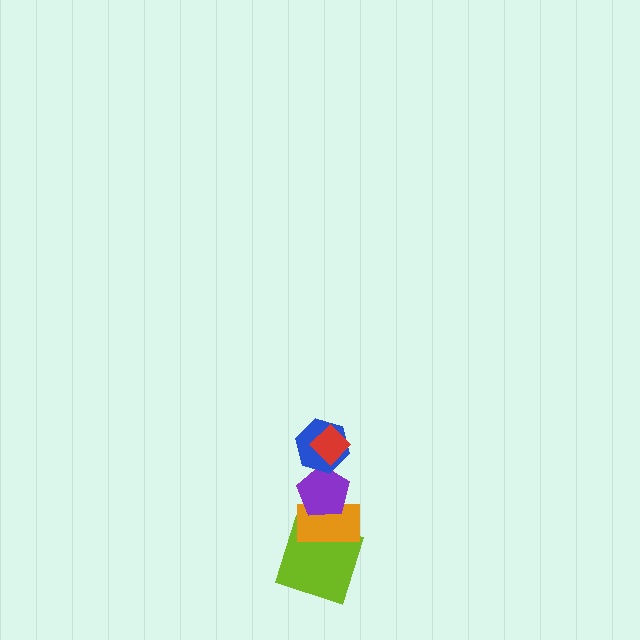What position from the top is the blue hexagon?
The blue hexagon is 2nd from the top.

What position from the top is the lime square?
The lime square is 5th from the top.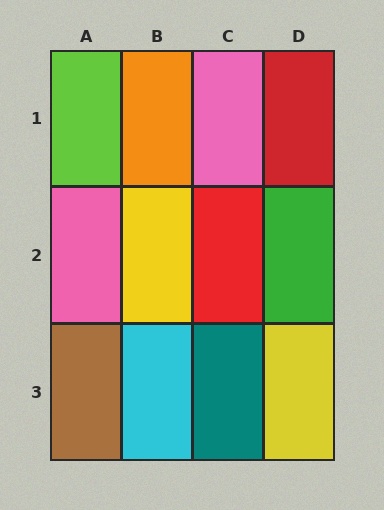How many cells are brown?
1 cell is brown.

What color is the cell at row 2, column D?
Green.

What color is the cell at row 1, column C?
Pink.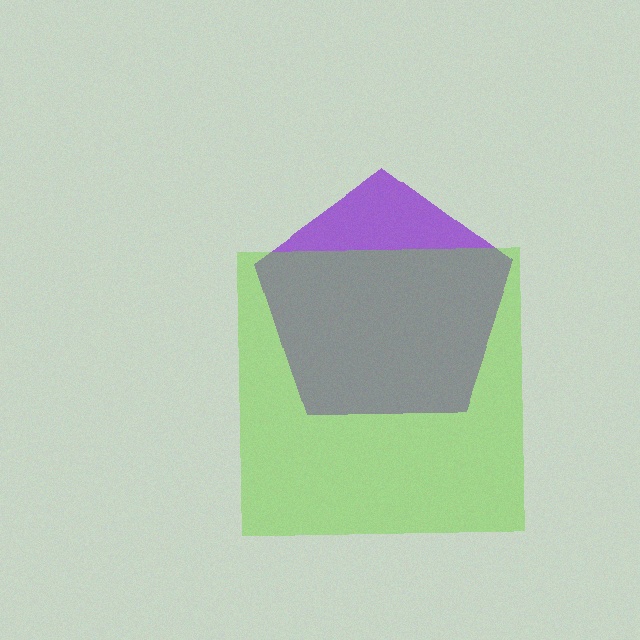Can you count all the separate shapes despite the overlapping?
Yes, there are 2 separate shapes.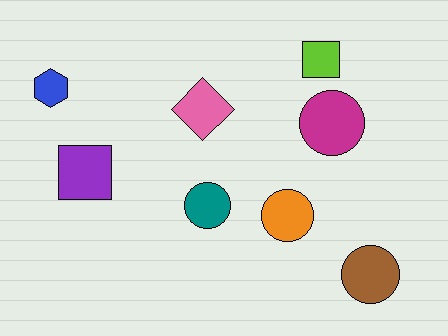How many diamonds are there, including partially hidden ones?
There is 1 diamond.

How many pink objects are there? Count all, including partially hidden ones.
There is 1 pink object.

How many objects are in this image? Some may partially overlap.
There are 8 objects.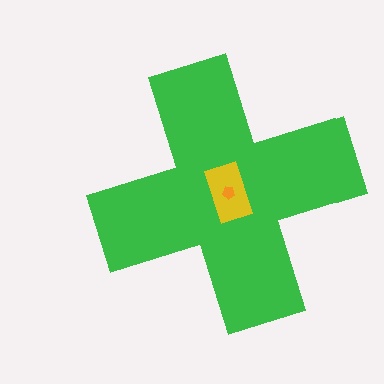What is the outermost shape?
The green cross.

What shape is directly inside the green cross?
The yellow rectangle.